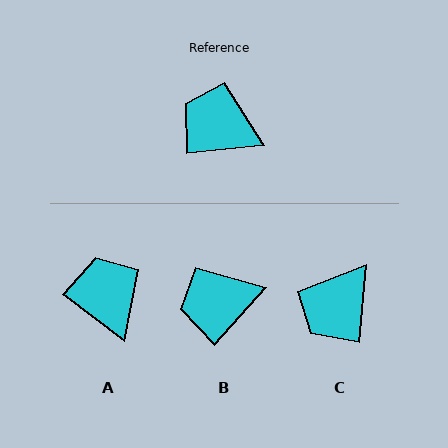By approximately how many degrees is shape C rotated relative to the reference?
Approximately 79 degrees counter-clockwise.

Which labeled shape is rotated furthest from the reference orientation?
C, about 79 degrees away.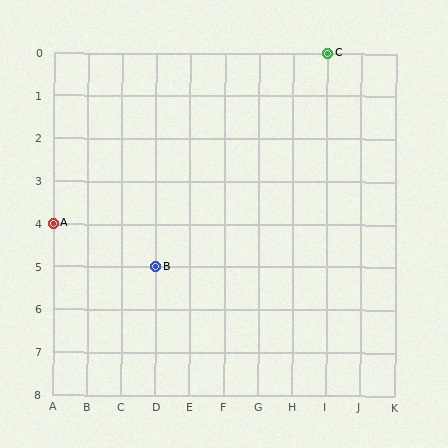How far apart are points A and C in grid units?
Points A and C are 8 columns and 4 rows apart (about 8.9 grid units diagonally).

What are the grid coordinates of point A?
Point A is at grid coordinates (A, 4).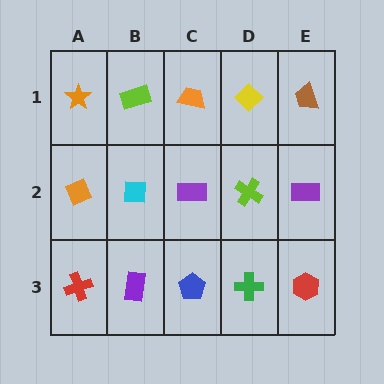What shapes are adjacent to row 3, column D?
A lime cross (row 2, column D), a blue pentagon (row 3, column C), a red hexagon (row 3, column E).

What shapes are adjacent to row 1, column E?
A purple rectangle (row 2, column E), a yellow diamond (row 1, column D).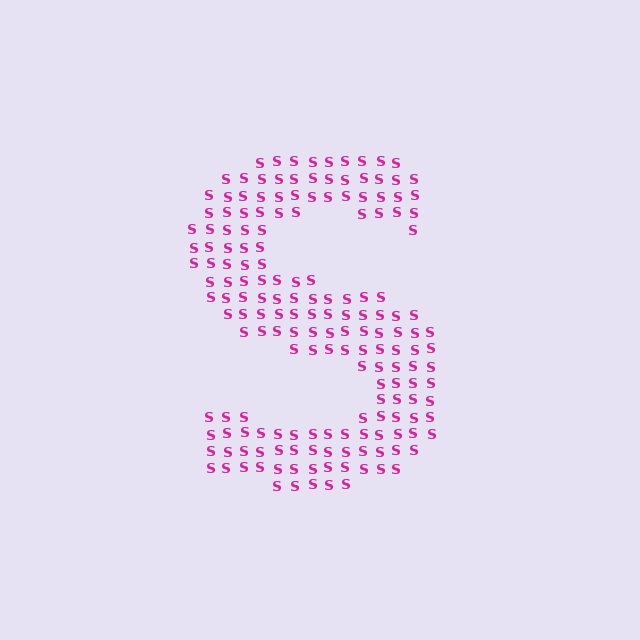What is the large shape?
The large shape is the letter S.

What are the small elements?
The small elements are letter S's.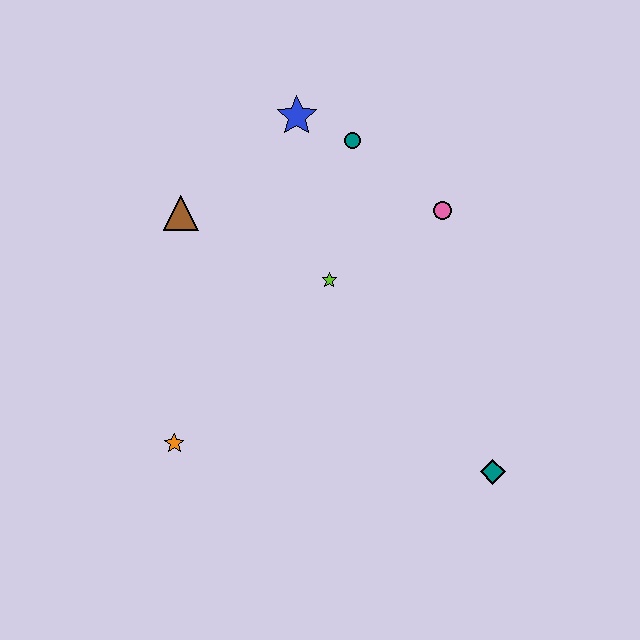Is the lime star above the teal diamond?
Yes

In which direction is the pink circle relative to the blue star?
The pink circle is to the right of the blue star.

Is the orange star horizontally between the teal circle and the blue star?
No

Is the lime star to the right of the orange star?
Yes